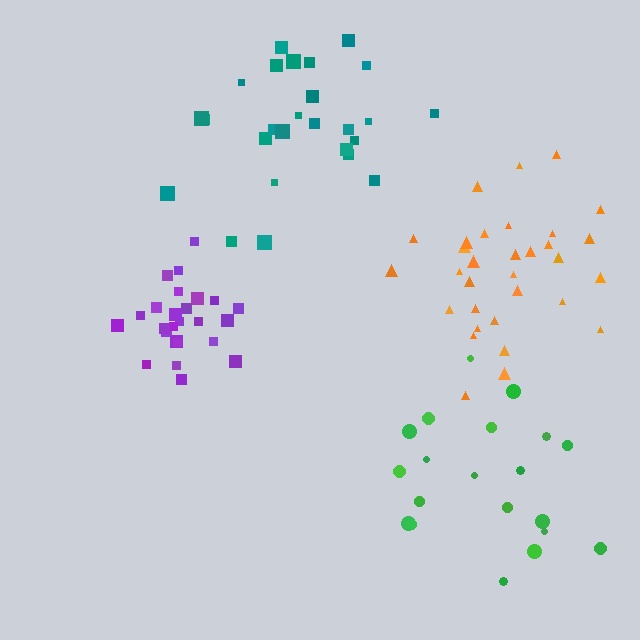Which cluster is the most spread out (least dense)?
Green.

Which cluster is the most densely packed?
Purple.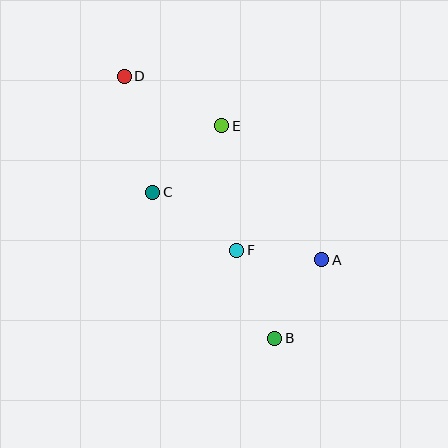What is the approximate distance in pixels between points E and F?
The distance between E and F is approximately 125 pixels.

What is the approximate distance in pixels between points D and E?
The distance between D and E is approximately 109 pixels.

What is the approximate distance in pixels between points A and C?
The distance between A and C is approximately 182 pixels.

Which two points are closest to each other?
Points A and F are closest to each other.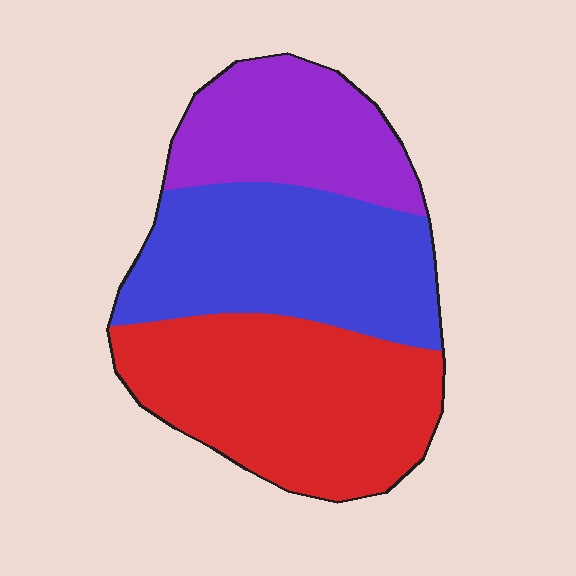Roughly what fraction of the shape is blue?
Blue takes up about three eighths (3/8) of the shape.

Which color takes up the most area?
Red, at roughly 40%.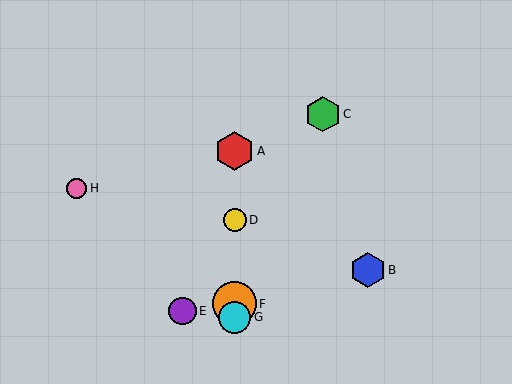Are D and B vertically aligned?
No, D is at x≈235 and B is at x≈368.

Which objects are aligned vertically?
Objects A, D, F, G are aligned vertically.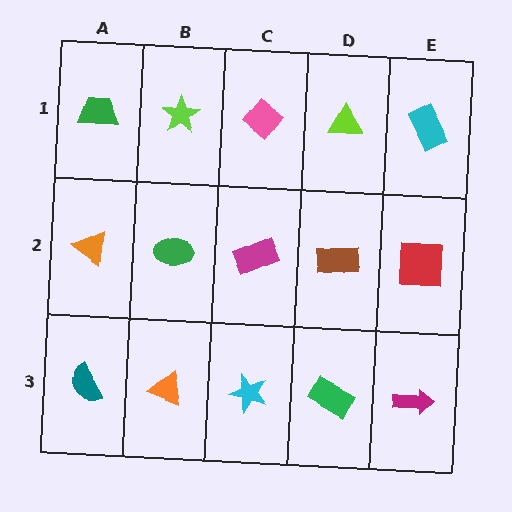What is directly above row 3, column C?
A magenta rectangle.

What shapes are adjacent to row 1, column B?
A green ellipse (row 2, column B), a green trapezoid (row 1, column A), a pink diamond (row 1, column C).